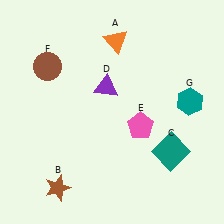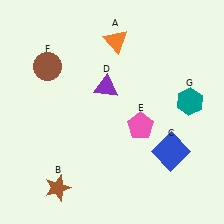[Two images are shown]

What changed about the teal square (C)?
In Image 1, C is teal. In Image 2, it changed to blue.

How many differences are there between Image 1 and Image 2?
There is 1 difference between the two images.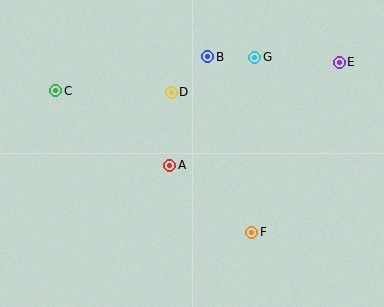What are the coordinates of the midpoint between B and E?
The midpoint between B and E is at (274, 59).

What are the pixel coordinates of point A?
Point A is at (170, 165).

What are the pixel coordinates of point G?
Point G is at (255, 57).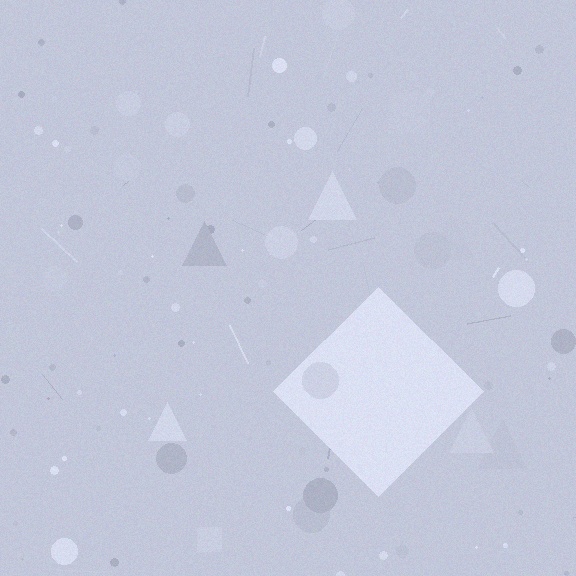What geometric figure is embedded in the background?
A diamond is embedded in the background.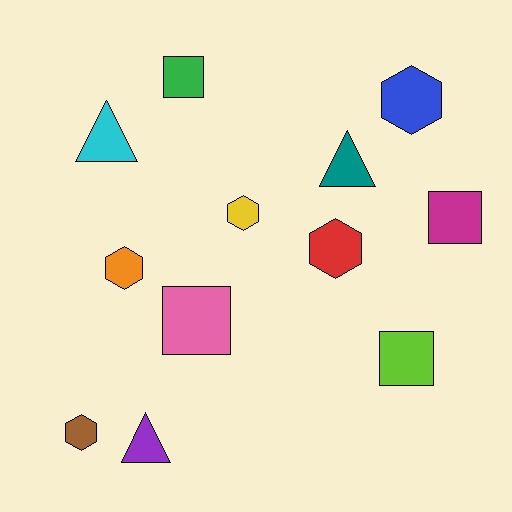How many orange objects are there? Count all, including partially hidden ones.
There is 1 orange object.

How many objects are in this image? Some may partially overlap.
There are 12 objects.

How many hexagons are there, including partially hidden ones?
There are 5 hexagons.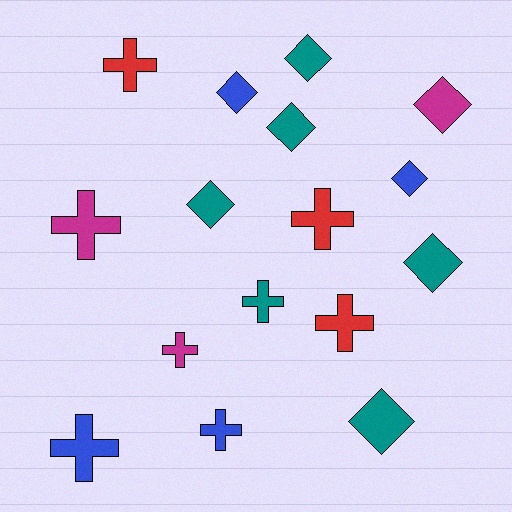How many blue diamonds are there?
There are 2 blue diamonds.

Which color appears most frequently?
Teal, with 6 objects.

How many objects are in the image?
There are 16 objects.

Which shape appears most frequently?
Cross, with 8 objects.